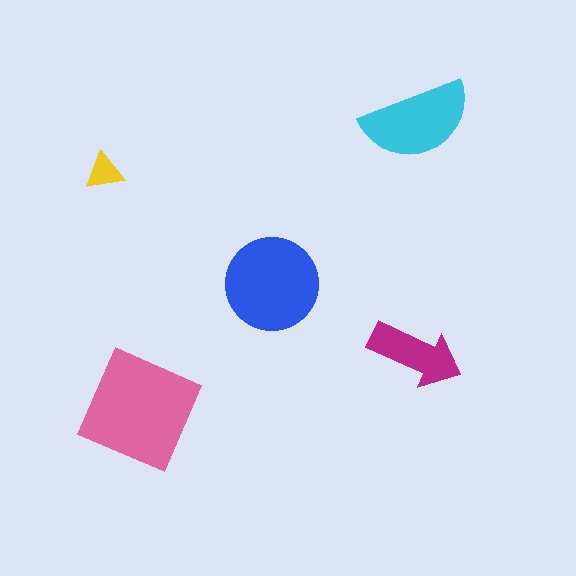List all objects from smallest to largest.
The yellow triangle, the magenta arrow, the cyan semicircle, the blue circle, the pink square.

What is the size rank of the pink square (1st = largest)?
1st.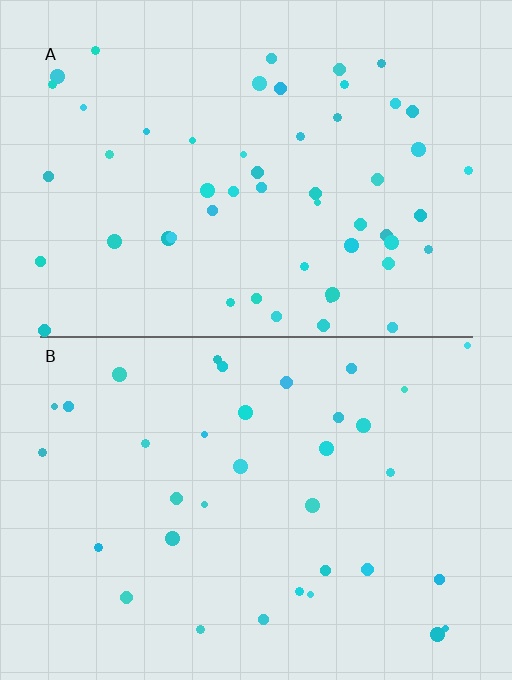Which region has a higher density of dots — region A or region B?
A (the top).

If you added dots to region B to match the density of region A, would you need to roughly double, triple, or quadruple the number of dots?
Approximately double.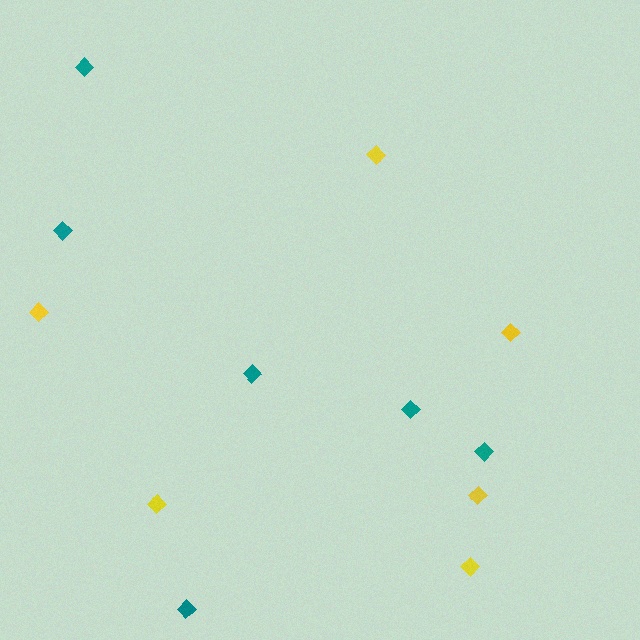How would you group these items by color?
There are 2 groups: one group of yellow diamonds (6) and one group of teal diamonds (6).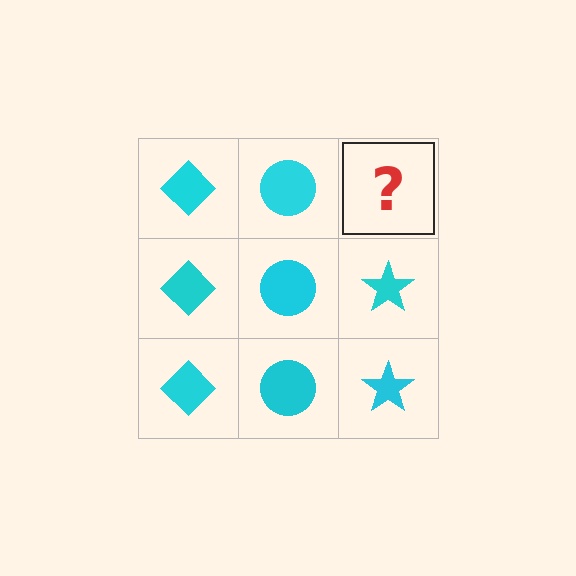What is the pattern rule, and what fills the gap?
The rule is that each column has a consistent shape. The gap should be filled with a cyan star.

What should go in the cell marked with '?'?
The missing cell should contain a cyan star.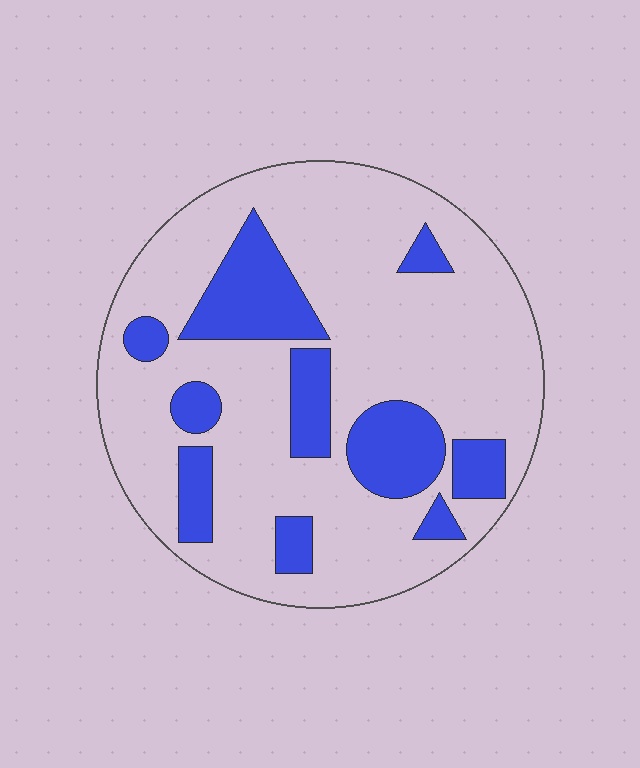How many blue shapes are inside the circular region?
10.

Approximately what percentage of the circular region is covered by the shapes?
Approximately 25%.